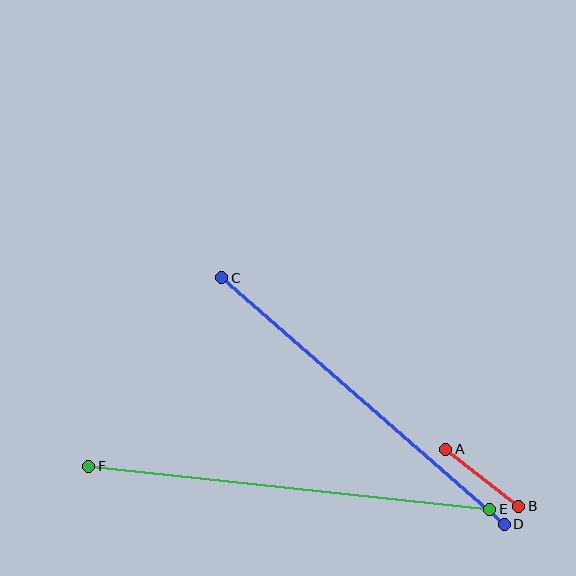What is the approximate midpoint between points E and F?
The midpoint is at approximately (289, 488) pixels.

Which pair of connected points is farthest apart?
Points E and F are farthest apart.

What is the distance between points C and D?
The distance is approximately 375 pixels.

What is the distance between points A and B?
The distance is approximately 93 pixels.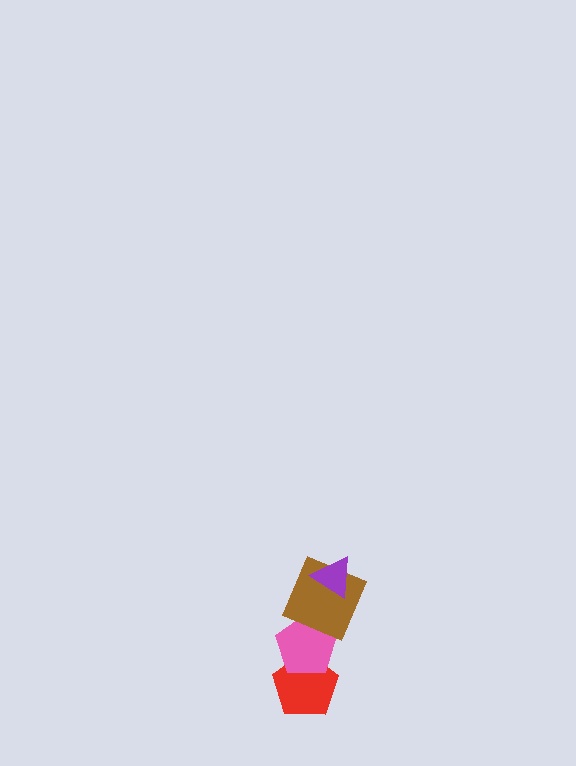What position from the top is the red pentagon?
The red pentagon is 4th from the top.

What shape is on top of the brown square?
The purple triangle is on top of the brown square.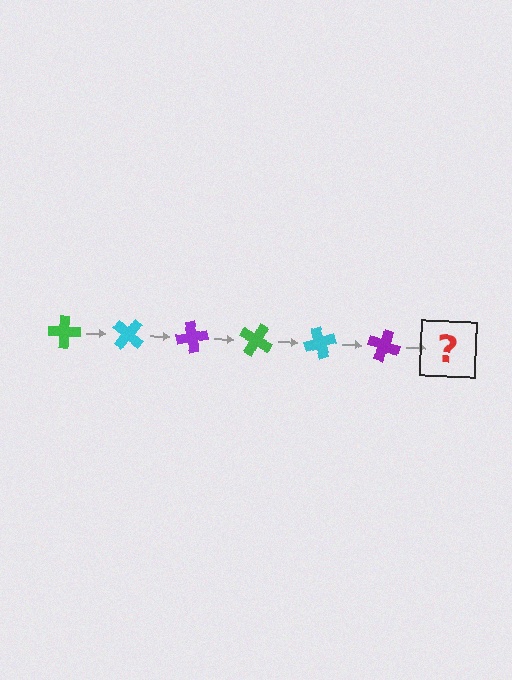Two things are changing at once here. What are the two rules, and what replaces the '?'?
The two rules are that it rotates 40 degrees each step and the color cycles through green, cyan, and purple. The '?' should be a green cross, rotated 240 degrees from the start.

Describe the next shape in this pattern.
It should be a green cross, rotated 240 degrees from the start.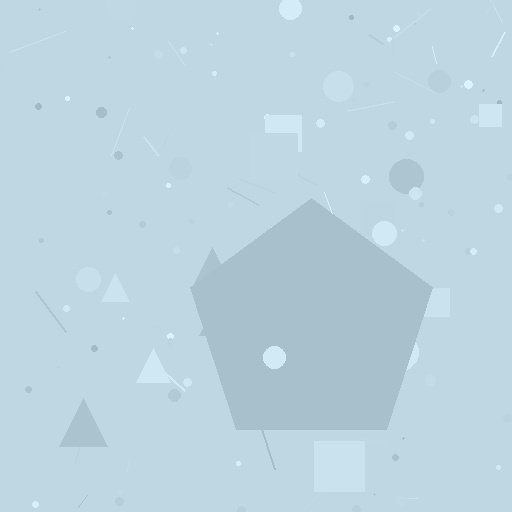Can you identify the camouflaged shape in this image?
The camouflaged shape is a pentagon.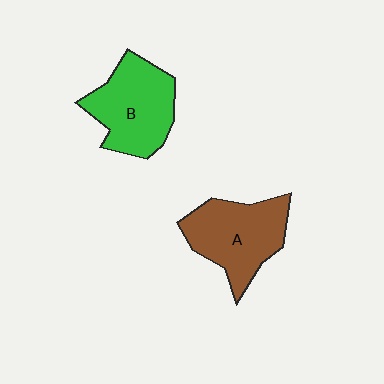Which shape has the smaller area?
Shape B (green).